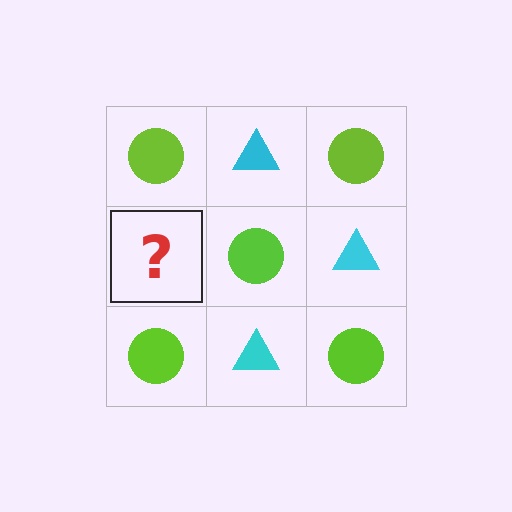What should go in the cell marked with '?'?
The missing cell should contain a cyan triangle.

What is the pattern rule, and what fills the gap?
The rule is that it alternates lime circle and cyan triangle in a checkerboard pattern. The gap should be filled with a cyan triangle.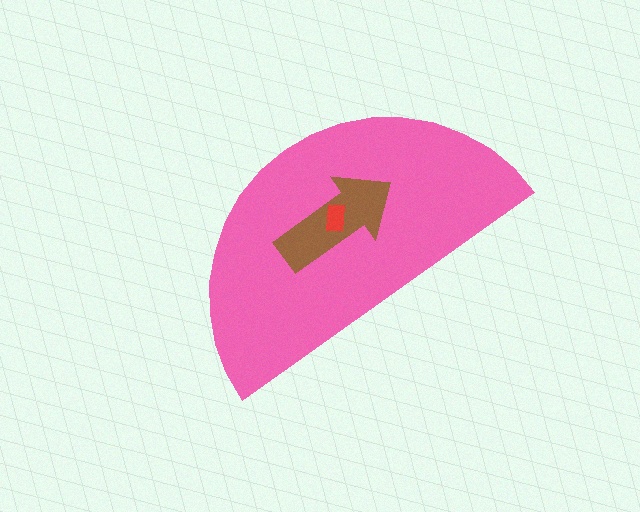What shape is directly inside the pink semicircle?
The brown arrow.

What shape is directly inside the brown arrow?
The red rectangle.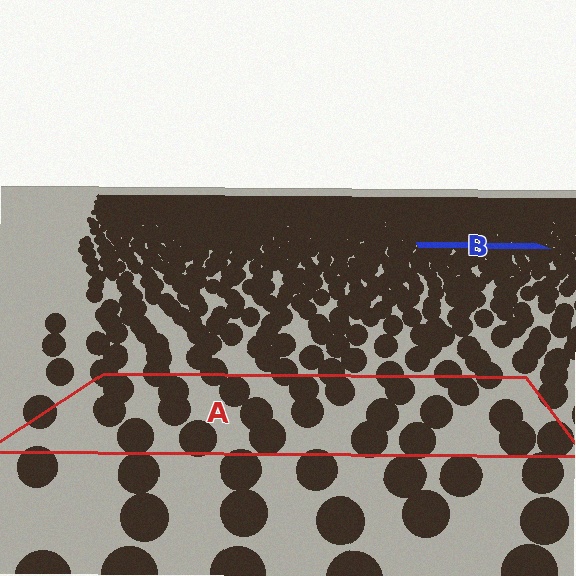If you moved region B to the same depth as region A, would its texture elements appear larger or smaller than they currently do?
They would appear larger. At a closer depth, the same texture elements are projected at a bigger on-screen size.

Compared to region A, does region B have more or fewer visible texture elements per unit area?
Region B has more texture elements per unit area — they are packed more densely because it is farther away.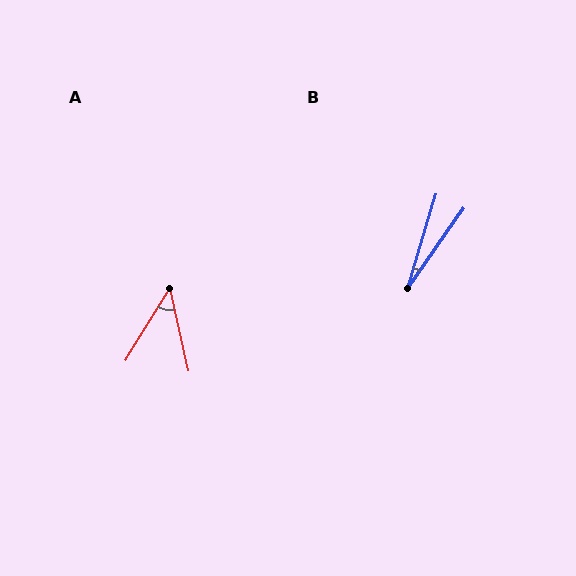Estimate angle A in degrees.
Approximately 44 degrees.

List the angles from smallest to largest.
B (18°), A (44°).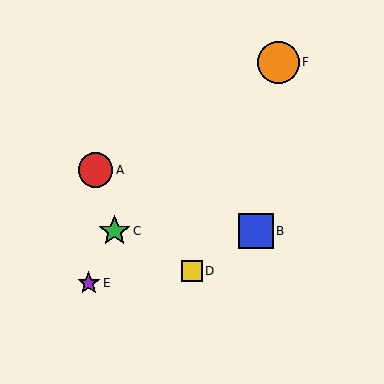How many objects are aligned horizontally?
2 objects (B, C) are aligned horizontally.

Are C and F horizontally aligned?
No, C is at y≈231 and F is at y≈62.